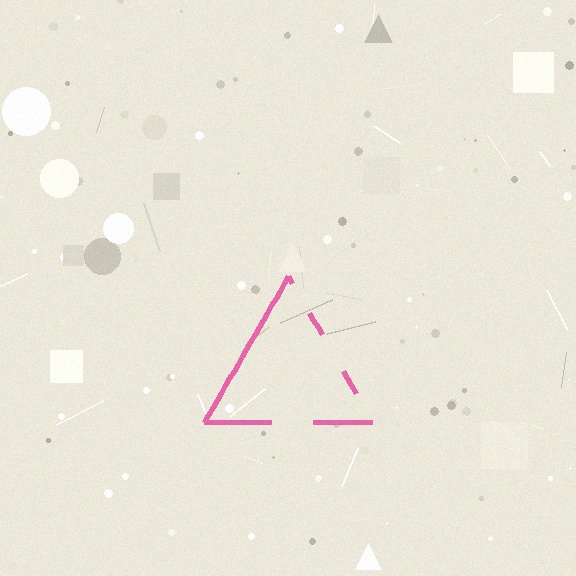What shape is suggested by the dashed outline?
The dashed outline suggests a triangle.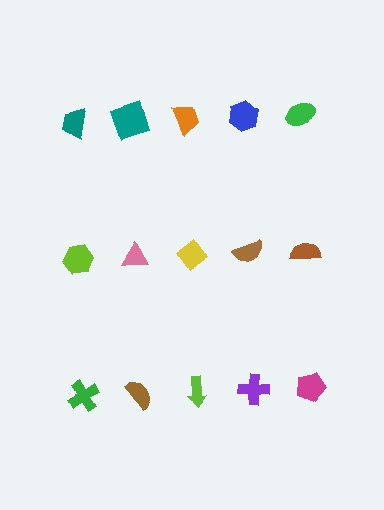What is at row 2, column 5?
A brown semicircle.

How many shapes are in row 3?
5 shapes.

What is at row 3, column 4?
A purple cross.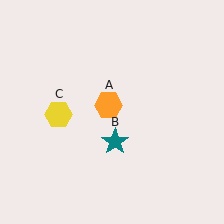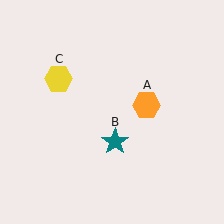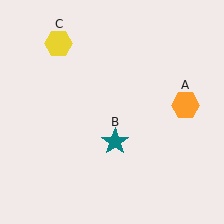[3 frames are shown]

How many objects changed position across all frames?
2 objects changed position: orange hexagon (object A), yellow hexagon (object C).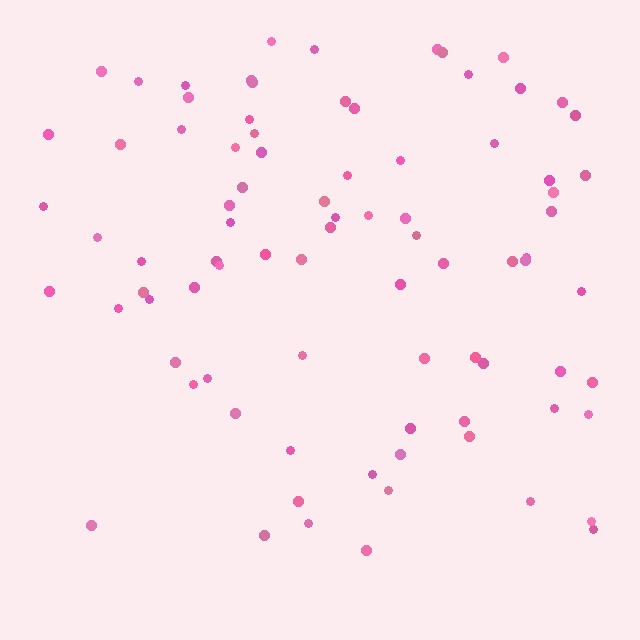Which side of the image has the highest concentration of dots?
The top.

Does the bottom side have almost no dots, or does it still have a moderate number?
Still a moderate number, just noticeably fewer than the top.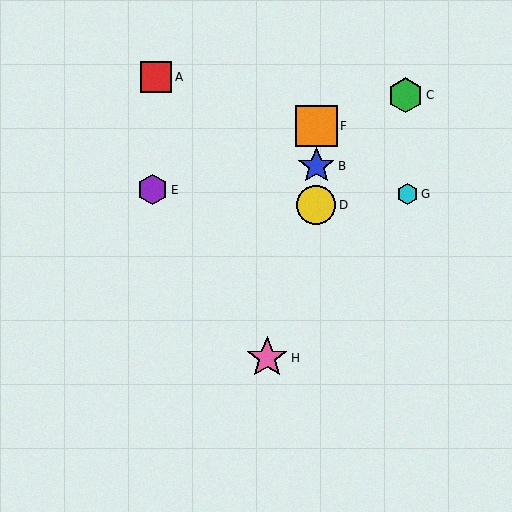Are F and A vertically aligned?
No, F is at x≈316 and A is at x≈156.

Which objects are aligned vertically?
Objects B, D, F are aligned vertically.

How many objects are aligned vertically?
3 objects (B, D, F) are aligned vertically.